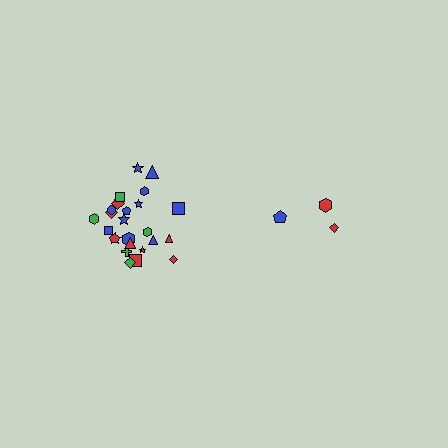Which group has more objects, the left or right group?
The left group.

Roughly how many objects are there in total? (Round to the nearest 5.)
Roughly 30 objects in total.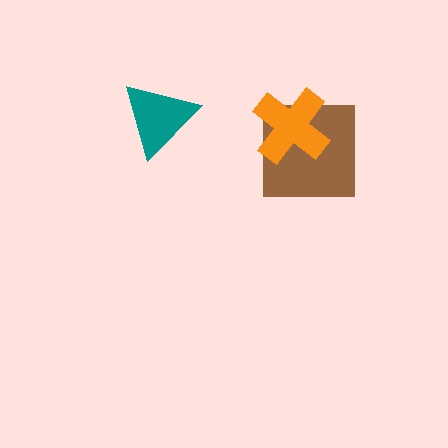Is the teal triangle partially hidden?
No, no other shape covers it.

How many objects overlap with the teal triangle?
0 objects overlap with the teal triangle.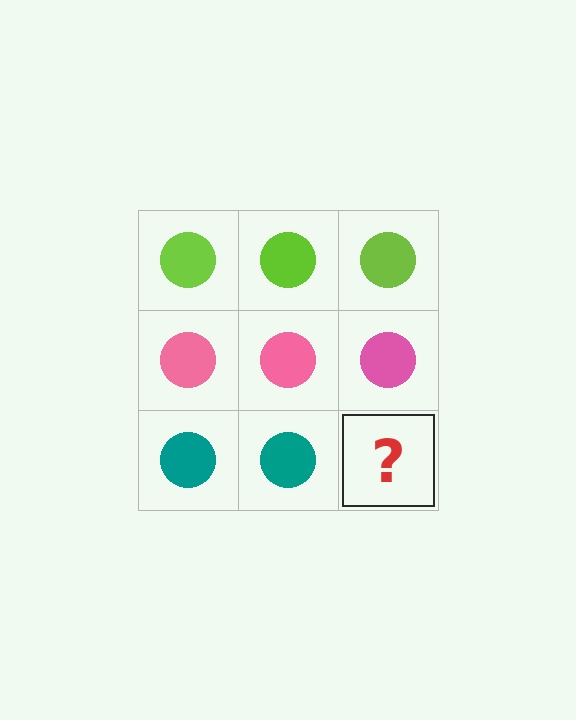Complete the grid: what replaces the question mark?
The question mark should be replaced with a teal circle.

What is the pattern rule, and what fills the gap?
The rule is that each row has a consistent color. The gap should be filled with a teal circle.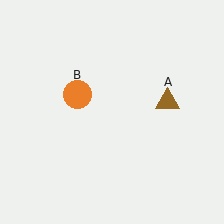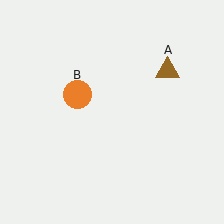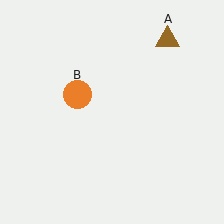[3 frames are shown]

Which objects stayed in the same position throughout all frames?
Orange circle (object B) remained stationary.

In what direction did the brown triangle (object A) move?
The brown triangle (object A) moved up.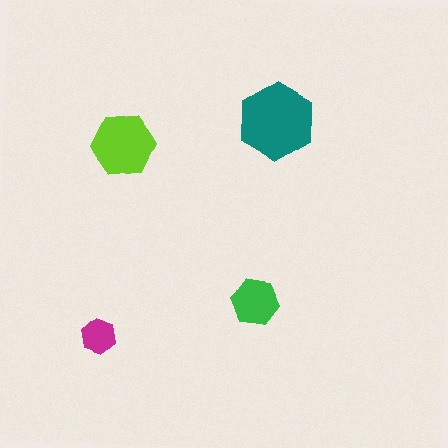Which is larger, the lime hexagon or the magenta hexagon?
The lime one.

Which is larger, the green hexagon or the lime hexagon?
The lime one.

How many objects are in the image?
There are 4 objects in the image.